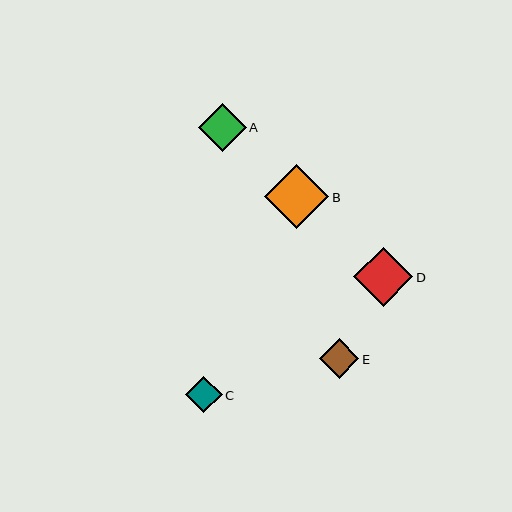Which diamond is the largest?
Diamond B is the largest with a size of approximately 64 pixels.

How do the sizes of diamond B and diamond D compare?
Diamond B and diamond D are approximately the same size.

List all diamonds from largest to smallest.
From largest to smallest: B, D, A, E, C.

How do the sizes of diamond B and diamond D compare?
Diamond B and diamond D are approximately the same size.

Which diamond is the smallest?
Diamond C is the smallest with a size of approximately 37 pixels.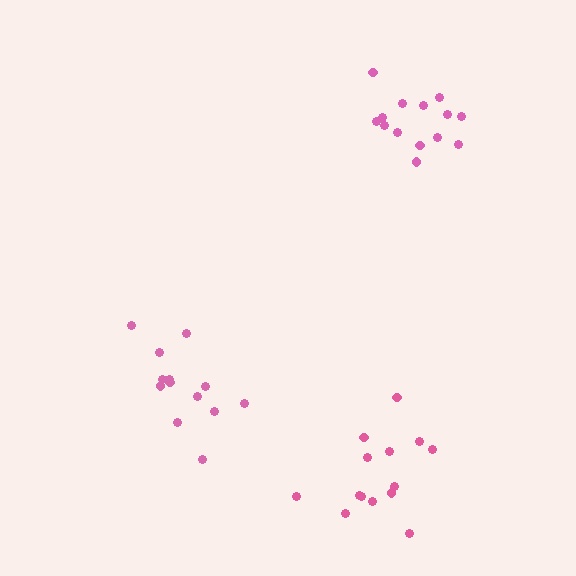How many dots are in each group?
Group 1: 13 dots, Group 2: 14 dots, Group 3: 14 dots (41 total).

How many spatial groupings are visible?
There are 3 spatial groupings.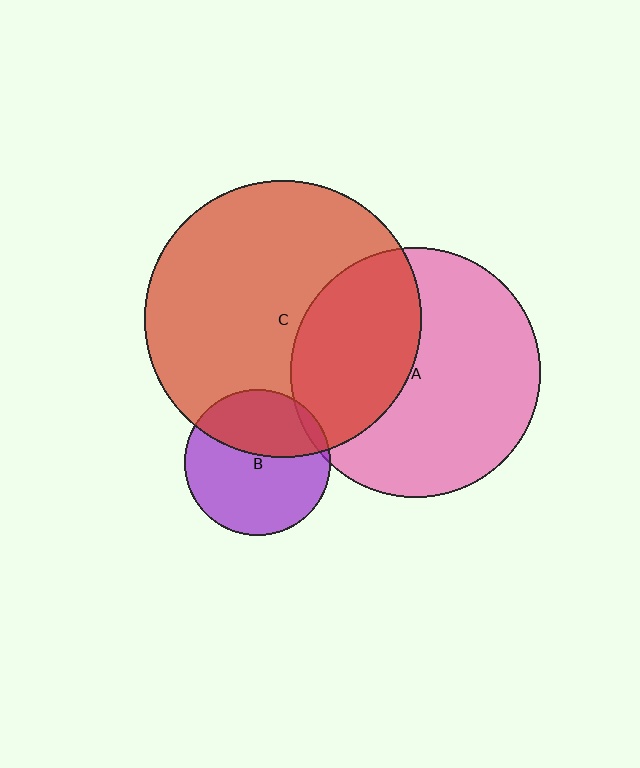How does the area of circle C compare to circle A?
Approximately 1.2 times.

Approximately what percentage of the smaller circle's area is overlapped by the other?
Approximately 5%.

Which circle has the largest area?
Circle C (red).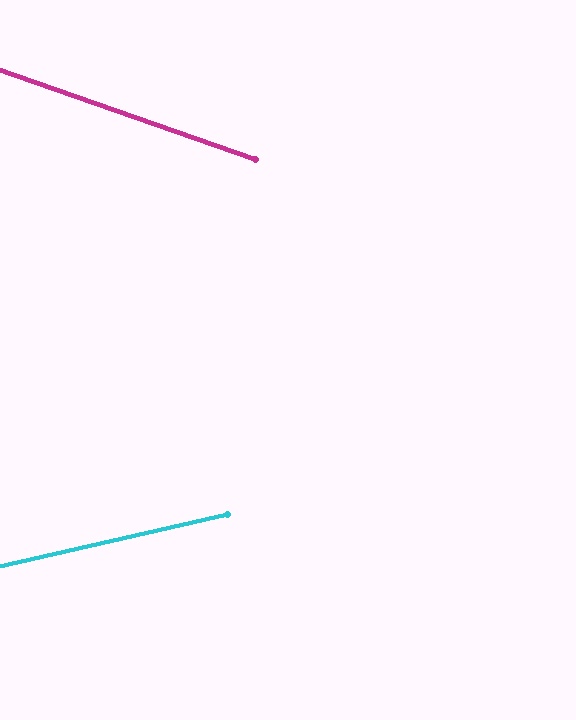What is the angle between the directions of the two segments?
Approximately 32 degrees.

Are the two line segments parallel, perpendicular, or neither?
Neither parallel nor perpendicular — they differ by about 32°.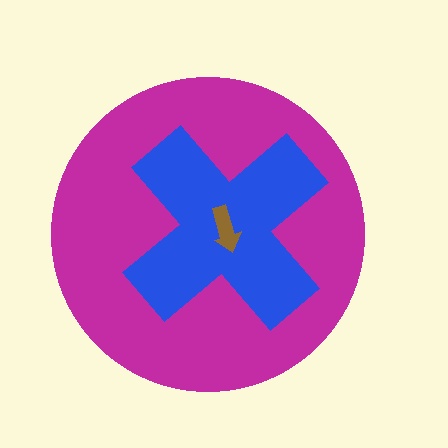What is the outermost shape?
The magenta circle.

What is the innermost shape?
The brown arrow.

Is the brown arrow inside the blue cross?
Yes.